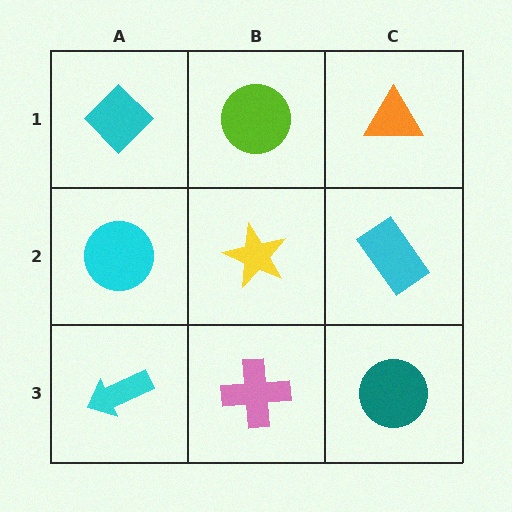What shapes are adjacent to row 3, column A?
A cyan circle (row 2, column A), a pink cross (row 3, column B).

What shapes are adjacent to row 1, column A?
A cyan circle (row 2, column A), a lime circle (row 1, column B).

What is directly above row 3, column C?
A cyan rectangle.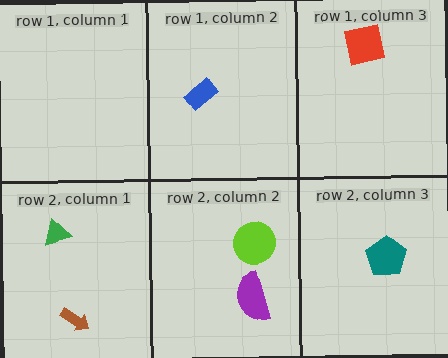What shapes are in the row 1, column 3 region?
The red square.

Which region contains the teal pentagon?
The row 2, column 3 region.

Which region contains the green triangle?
The row 2, column 1 region.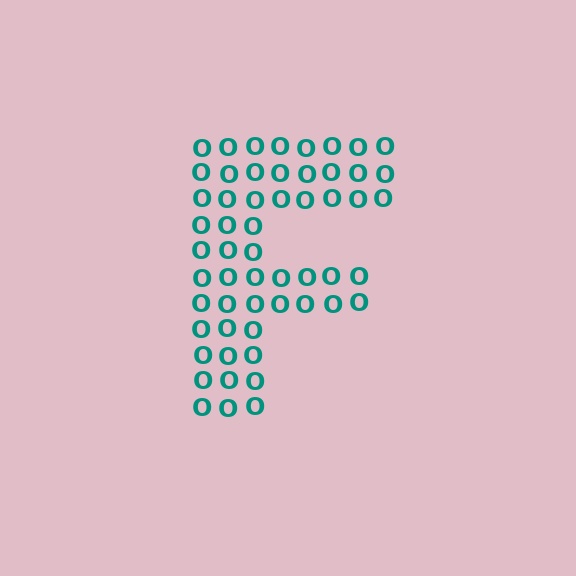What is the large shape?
The large shape is the letter F.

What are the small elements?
The small elements are letter O's.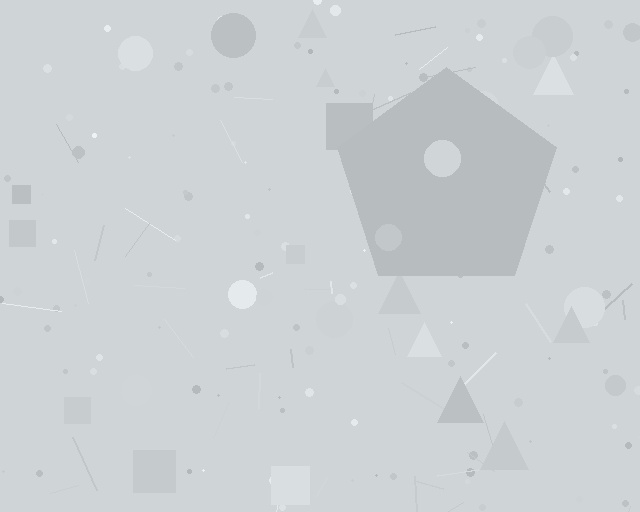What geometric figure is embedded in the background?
A pentagon is embedded in the background.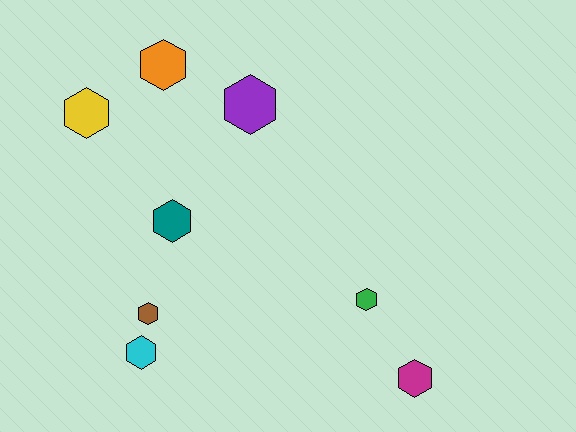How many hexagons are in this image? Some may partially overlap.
There are 8 hexagons.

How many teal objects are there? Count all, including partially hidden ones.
There is 1 teal object.